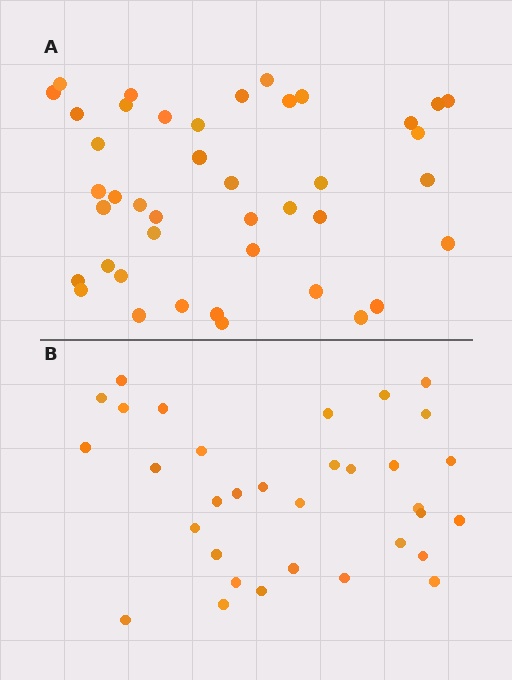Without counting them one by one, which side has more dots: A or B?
Region A (the top region) has more dots.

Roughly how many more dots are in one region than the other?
Region A has roughly 8 or so more dots than region B.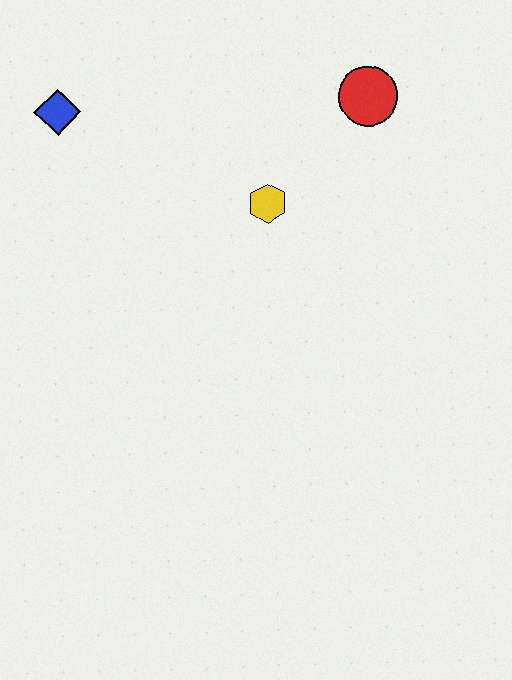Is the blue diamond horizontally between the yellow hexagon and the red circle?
No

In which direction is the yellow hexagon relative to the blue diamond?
The yellow hexagon is to the right of the blue diamond.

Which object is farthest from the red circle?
The blue diamond is farthest from the red circle.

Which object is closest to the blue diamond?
The yellow hexagon is closest to the blue diamond.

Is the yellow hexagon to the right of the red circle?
No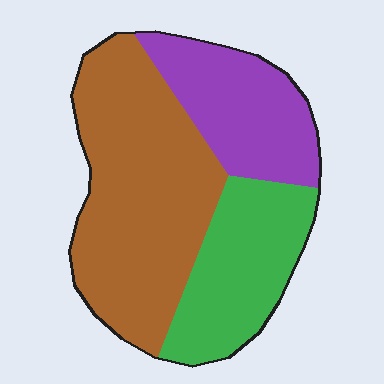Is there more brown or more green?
Brown.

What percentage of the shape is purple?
Purple takes up about one quarter (1/4) of the shape.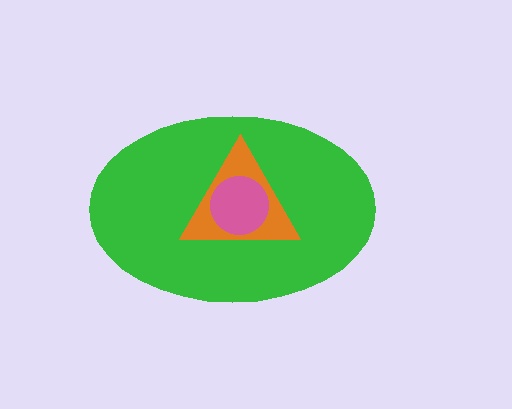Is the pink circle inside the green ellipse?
Yes.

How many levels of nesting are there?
3.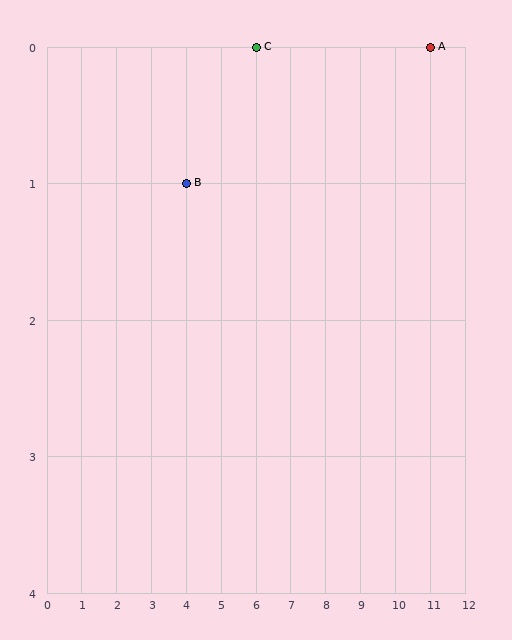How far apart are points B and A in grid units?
Points B and A are 7 columns and 1 row apart (about 7.1 grid units diagonally).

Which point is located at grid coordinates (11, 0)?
Point A is at (11, 0).